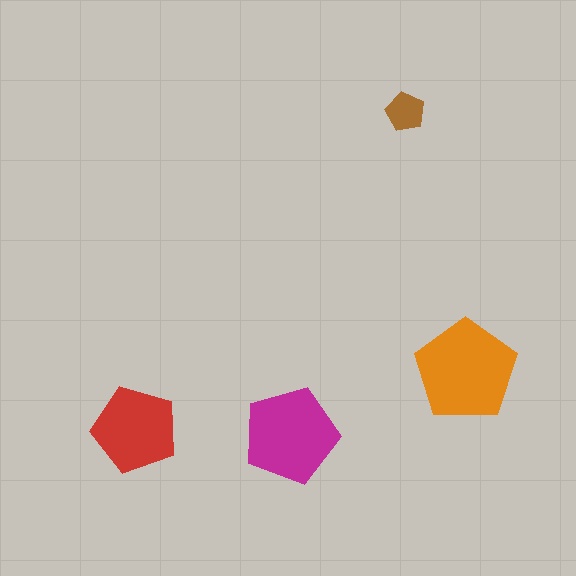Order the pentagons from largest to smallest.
the orange one, the magenta one, the red one, the brown one.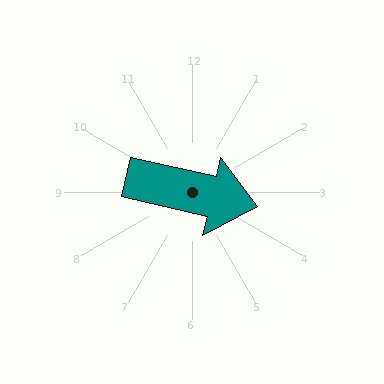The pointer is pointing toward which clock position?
Roughly 3 o'clock.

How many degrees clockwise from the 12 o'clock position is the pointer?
Approximately 103 degrees.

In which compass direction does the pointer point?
East.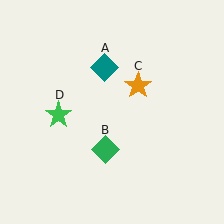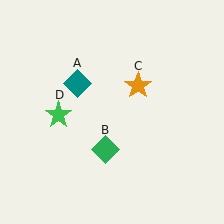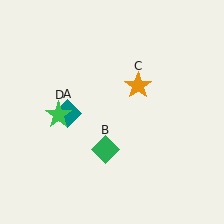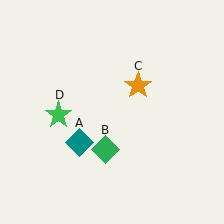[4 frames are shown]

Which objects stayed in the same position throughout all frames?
Green diamond (object B) and orange star (object C) and green star (object D) remained stationary.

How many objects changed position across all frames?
1 object changed position: teal diamond (object A).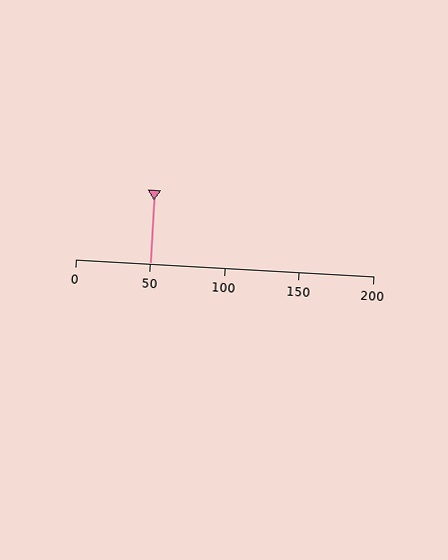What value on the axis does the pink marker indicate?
The marker indicates approximately 50.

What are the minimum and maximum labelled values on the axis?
The axis runs from 0 to 200.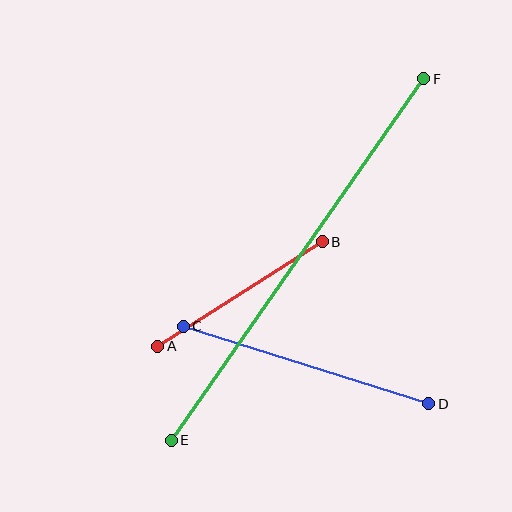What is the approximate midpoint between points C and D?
The midpoint is at approximately (306, 365) pixels.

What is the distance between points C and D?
The distance is approximately 257 pixels.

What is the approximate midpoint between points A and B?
The midpoint is at approximately (240, 294) pixels.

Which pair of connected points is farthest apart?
Points E and F are farthest apart.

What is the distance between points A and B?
The distance is approximately 195 pixels.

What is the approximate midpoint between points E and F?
The midpoint is at approximately (297, 259) pixels.